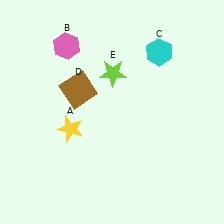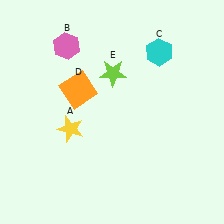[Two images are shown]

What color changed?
The square (D) changed from brown in Image 1 to orange in Image 2.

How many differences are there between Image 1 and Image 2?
There is 1 difference between the two images.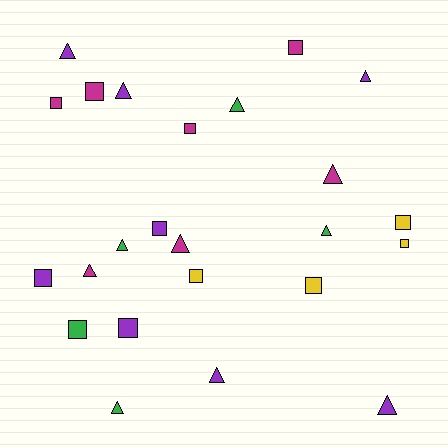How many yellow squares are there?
There are 4 yellow squares.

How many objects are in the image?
There are 24 objects.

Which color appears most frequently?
Purple, with 8 objects.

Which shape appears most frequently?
Triangle, with 12 objects.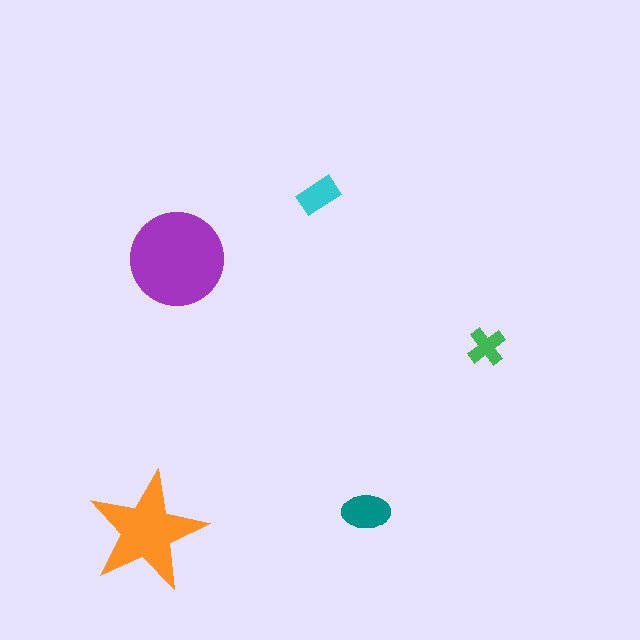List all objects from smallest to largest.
The green cross, the cyan rectangle, the teal ellipse, the orange star, the purple circle.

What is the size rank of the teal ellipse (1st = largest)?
3rd.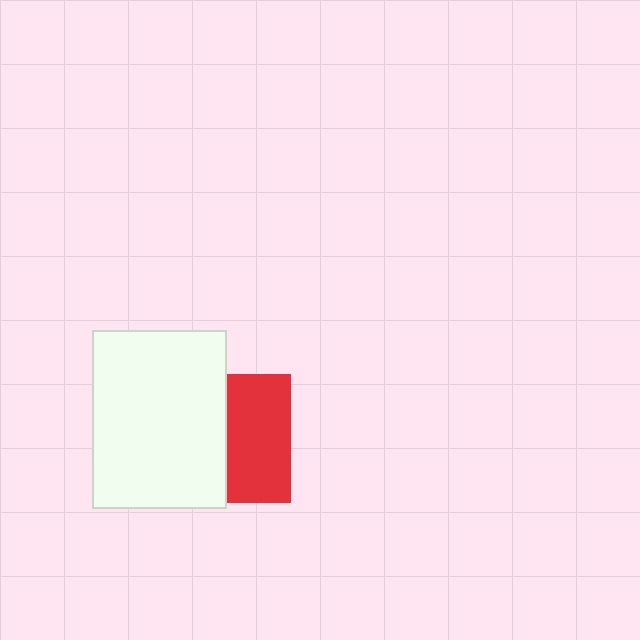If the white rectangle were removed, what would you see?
You would see the complete red square.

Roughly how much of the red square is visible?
About half of it is visible (roughly 49%).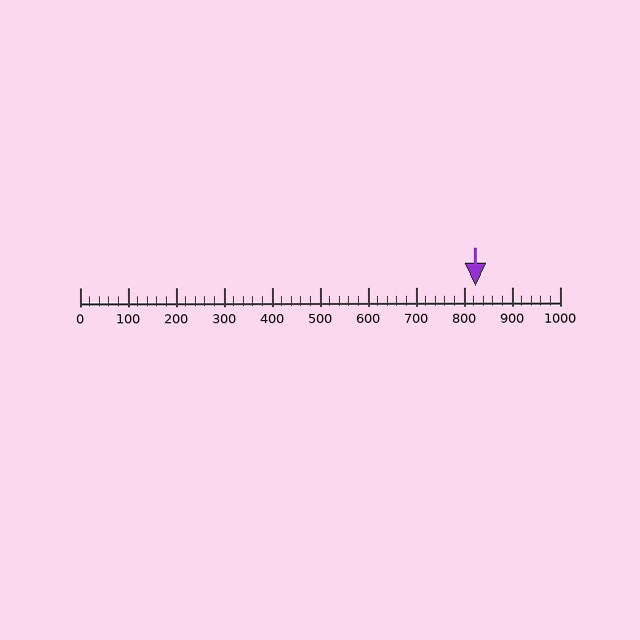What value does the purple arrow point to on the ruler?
The purple arrow points to approximately 824.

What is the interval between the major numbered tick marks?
The major tick marks are spaced 100 units apart.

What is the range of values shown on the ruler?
The ruler shows values from 0 to 1000.